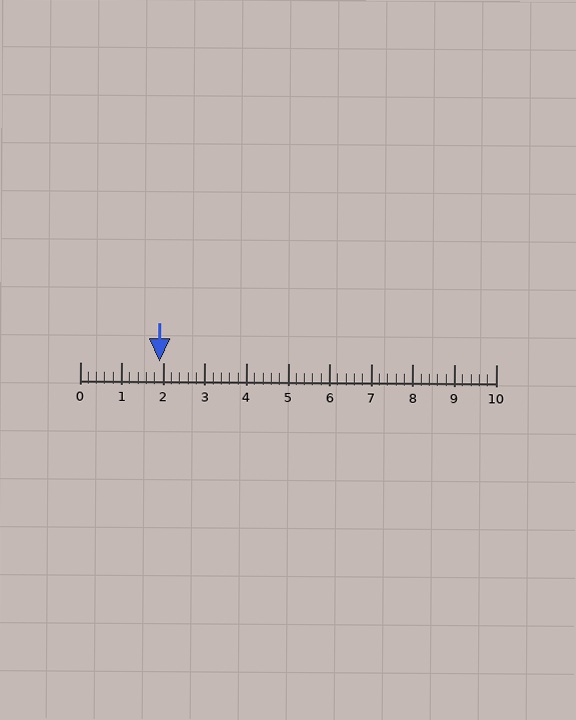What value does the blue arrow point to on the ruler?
The blue arrow points to approximately 1.9.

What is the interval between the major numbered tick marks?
The major tick marks are spaced 1 units apart.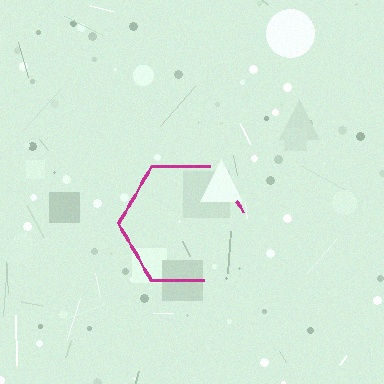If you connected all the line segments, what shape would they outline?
They would outline a hexagon.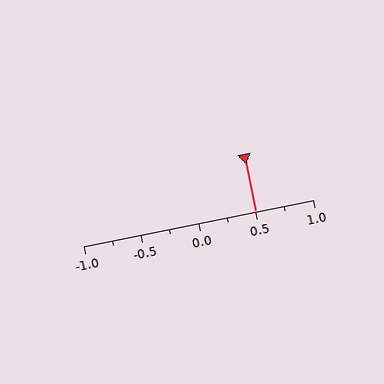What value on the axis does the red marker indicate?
The marker indicates approximately 0.5.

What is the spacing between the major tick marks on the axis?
The major ticks are spaced 0.5 apart.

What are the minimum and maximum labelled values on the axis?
The axis runs from -1.0 to 1.0.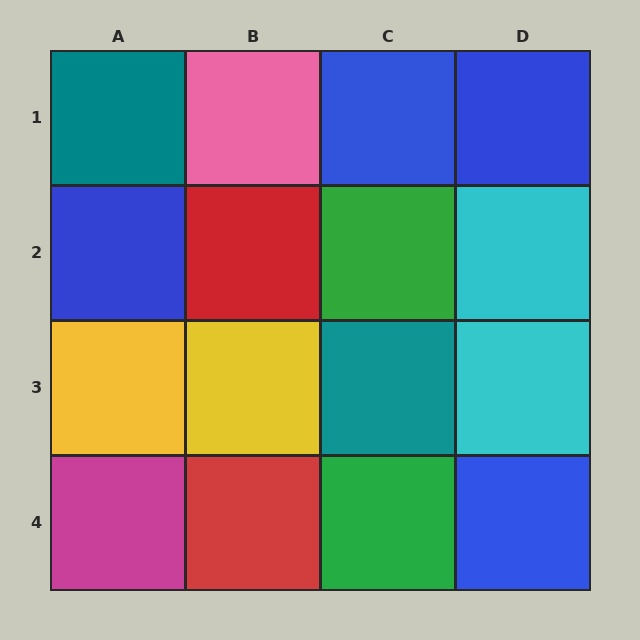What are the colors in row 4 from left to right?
Magenta, red, green, blue.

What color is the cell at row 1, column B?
Pink.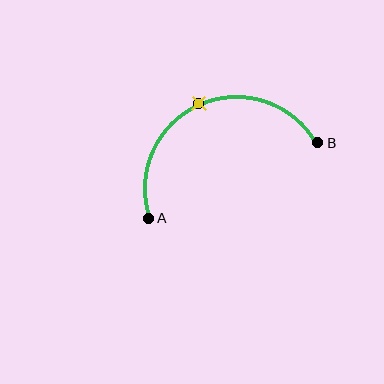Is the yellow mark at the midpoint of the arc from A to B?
Yes. The yellow mark lies on the arc at equal arc-length from both A and B — it is the arc midpoint.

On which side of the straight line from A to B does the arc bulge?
The arc bulges above the straight line connecting A and B.